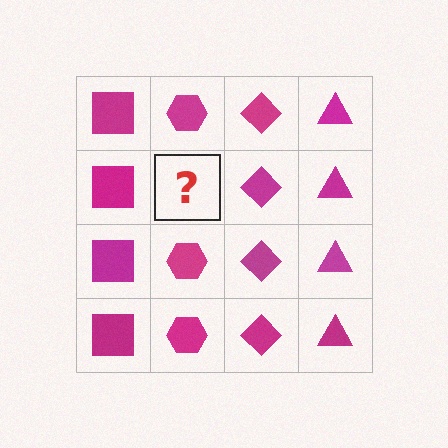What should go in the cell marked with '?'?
The missing cell should contain a magenta hexagon.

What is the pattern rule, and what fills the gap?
The rule is that each column has a consistent shape. The gap should be filled with a magenta hexagon.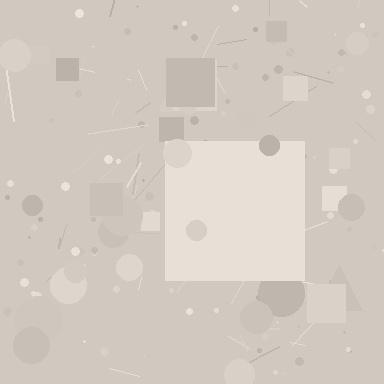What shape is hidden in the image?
A square is hidden in the image.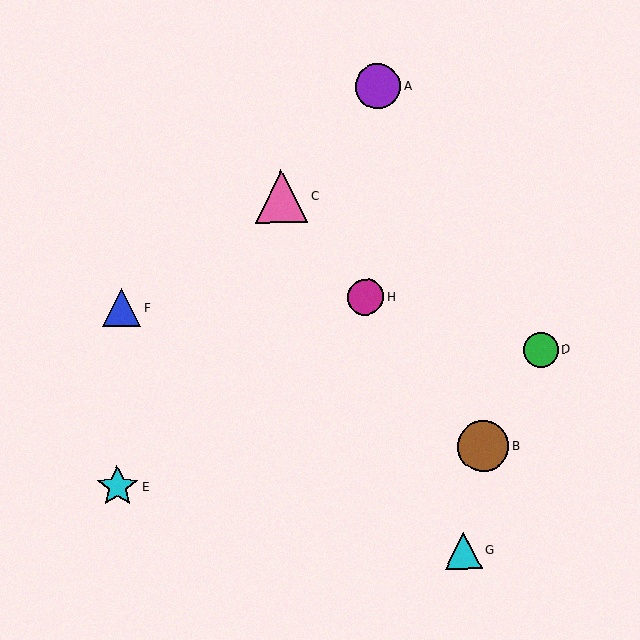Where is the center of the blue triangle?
The center of the blue triangle is at (122, 308).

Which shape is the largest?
The pink triangle (labeled C) is the largest.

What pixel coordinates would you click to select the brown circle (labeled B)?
Click at (483, 446) to select the brown circle B.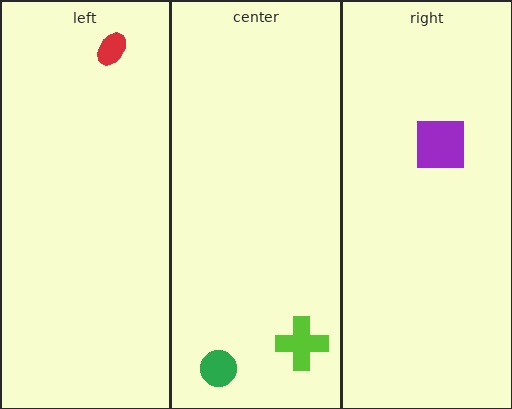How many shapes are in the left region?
1.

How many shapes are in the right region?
1.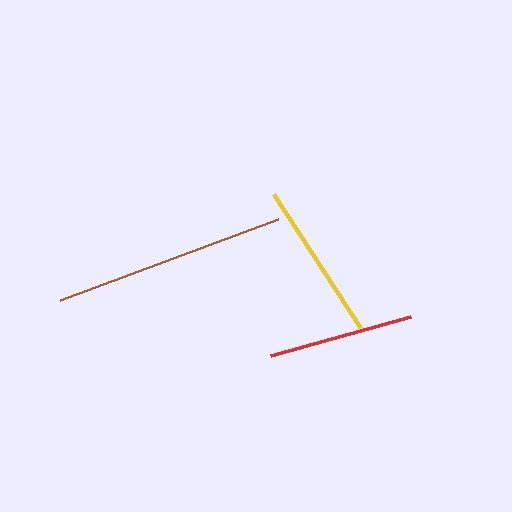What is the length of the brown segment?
The brown segment is approximately 232 pixels long.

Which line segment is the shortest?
The red line is the shortest at approximately 145 pixels.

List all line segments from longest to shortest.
From longest to shortest: brown, yellow, red.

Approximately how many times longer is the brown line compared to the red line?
The brown line is approximately 1.6 times the length of the red line.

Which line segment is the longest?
The brown line is the longest at approximately 232 pixels.